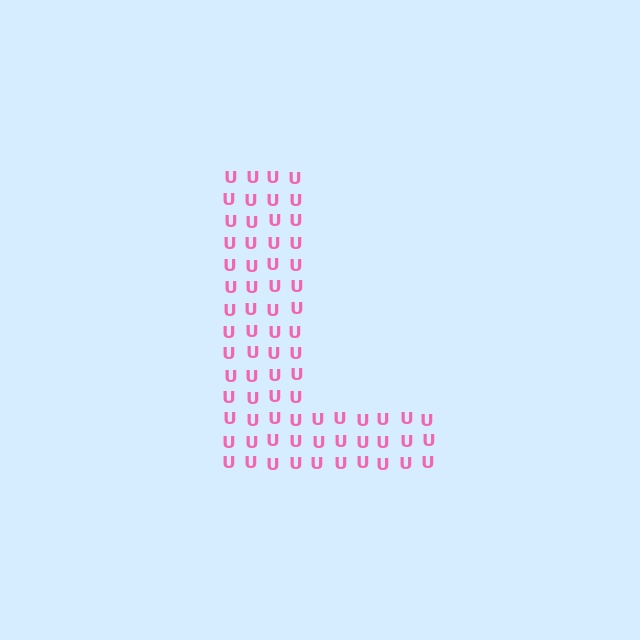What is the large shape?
The large shape is the letter L.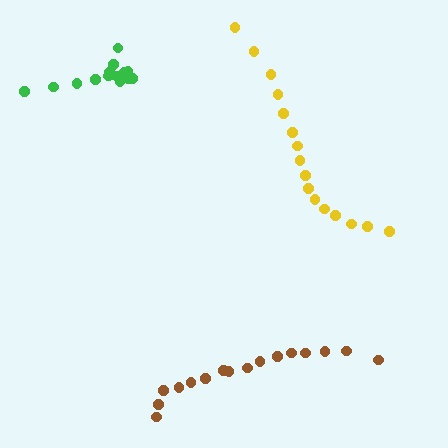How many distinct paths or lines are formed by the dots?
There are 3 distinct paths.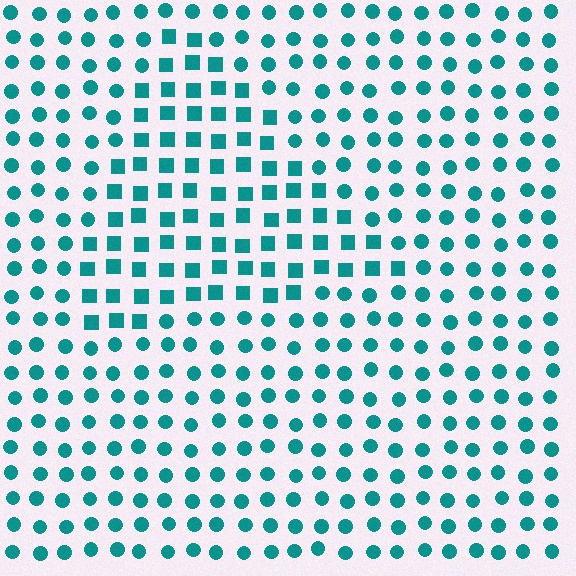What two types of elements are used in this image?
The image uses squares inside the triangle region and circles outside it.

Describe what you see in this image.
The image is filled with small teal elements arranged in a uniform grid. A triangle-shaped region contains squares, while the surrounding area contains circles. The boundary is defined purely by the change in element shape.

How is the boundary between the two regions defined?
The boundary is defined by a change in element shape: squares inside vs. circles outside. All elements share the same color and spacing.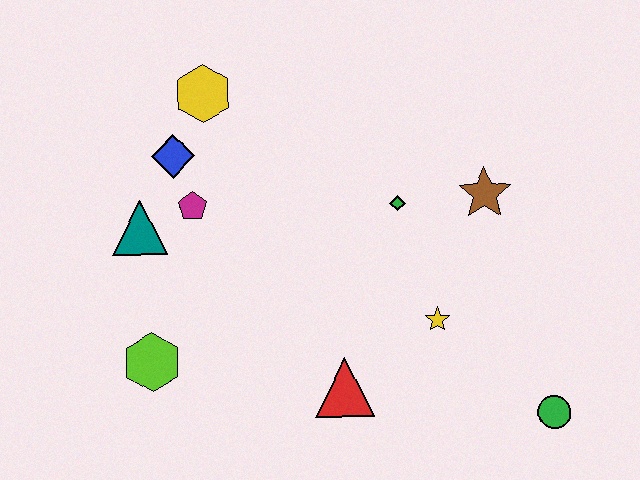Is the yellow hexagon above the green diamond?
Yes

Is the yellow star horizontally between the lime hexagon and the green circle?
Yes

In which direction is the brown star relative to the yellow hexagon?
The brown star is to the right of the yellow hexagon.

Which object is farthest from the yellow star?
The yellow hexagon is farthest from the yellow star.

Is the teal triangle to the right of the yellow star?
No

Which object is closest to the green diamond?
The brown star is closest to the green diamond.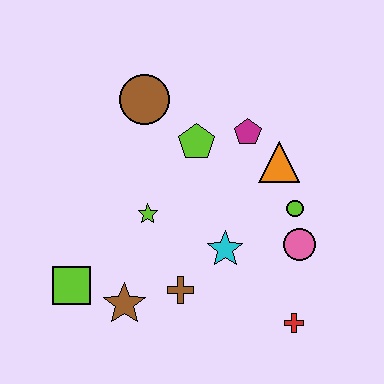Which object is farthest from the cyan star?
The brown circle is farthest from the cyan star.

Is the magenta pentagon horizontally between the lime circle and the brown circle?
Yes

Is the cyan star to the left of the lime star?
No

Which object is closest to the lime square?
The brown star is closest to the lime square.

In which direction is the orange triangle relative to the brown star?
The orange triangle is to the right of the brown star.